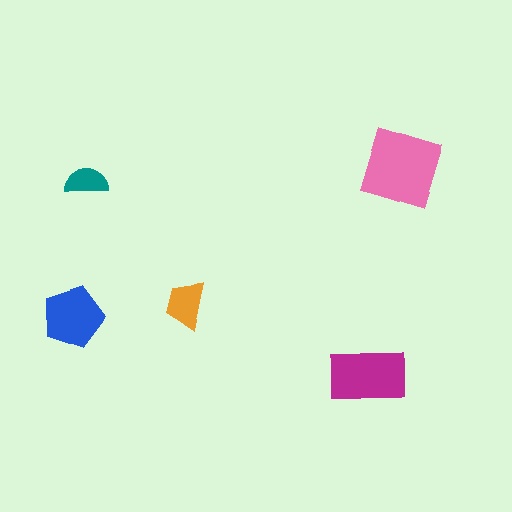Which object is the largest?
The pink diamond.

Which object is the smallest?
The teal semicircle.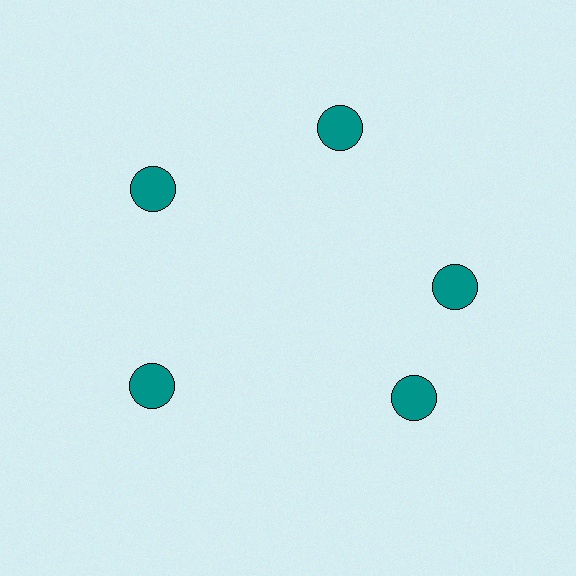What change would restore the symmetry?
The symmetry would be restored by rotating it back into even spacing with its neighbors so that all 5 circles sit at equal angles and equal distance from the center.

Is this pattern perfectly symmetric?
No. The 5 teal circles are arranged in a ring, but one element near the 5 o'clock position is rotated out of alignment along the ring, breaking the 5-fold rotational symmetry.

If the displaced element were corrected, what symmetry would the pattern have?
It would have 5-fold rotational symmetry — the pattern would map onto itself every 72 degrees.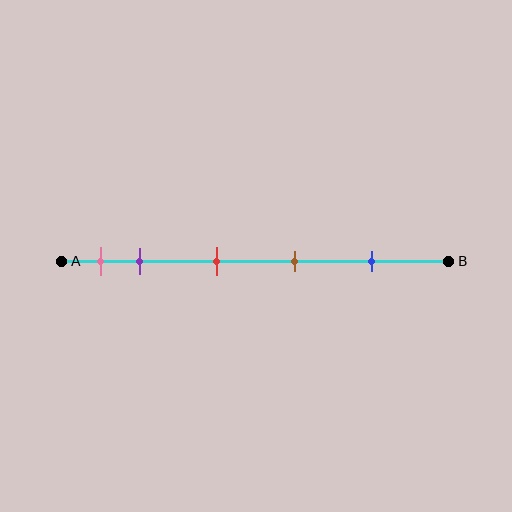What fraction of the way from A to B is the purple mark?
The purple mark is approximately 20% (0.2) of the way from A to B.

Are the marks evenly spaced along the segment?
No, the marks are not evenly spaced.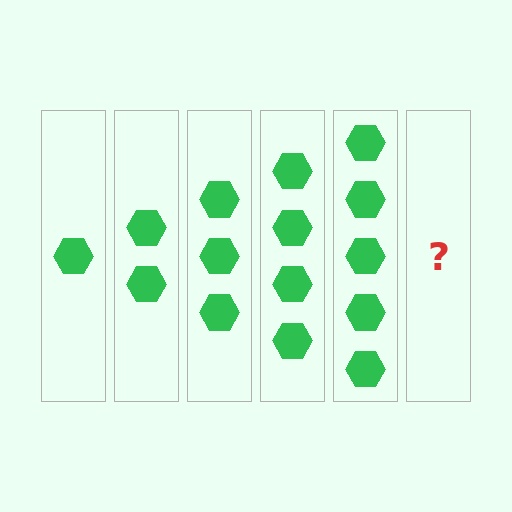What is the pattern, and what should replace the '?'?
The pattern is that each step adds one more hexagon. The '?' should be 6 hexagons.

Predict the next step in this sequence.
The next step is 6 hexagons.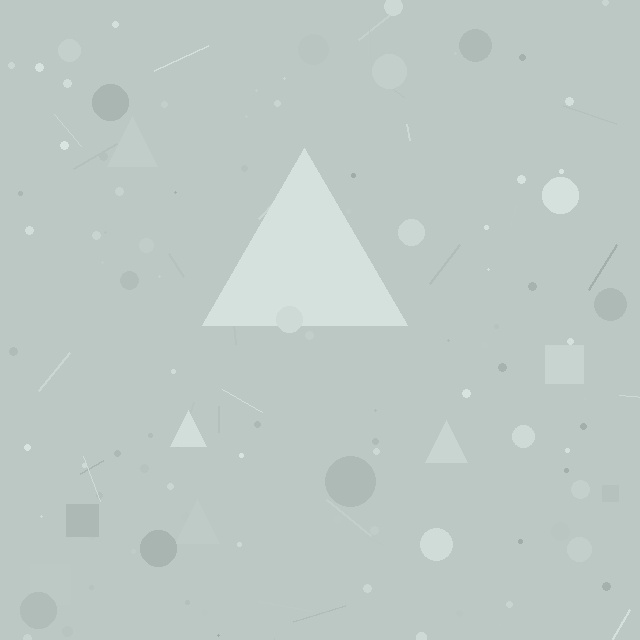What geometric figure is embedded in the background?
A triangle is embedded in the background.